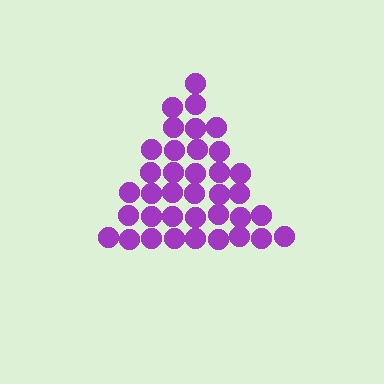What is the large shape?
The large shape is a triangle.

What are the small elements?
The small elements are circles.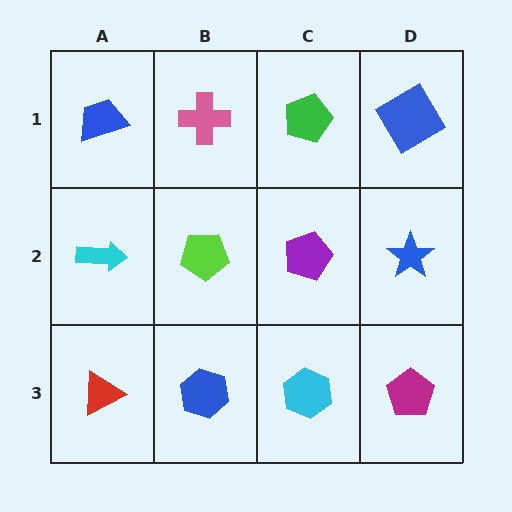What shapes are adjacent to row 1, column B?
A lime pentagon (row 2, column B), a blue trapezoid (row 1, column A), a green pentagon (row 1, column C).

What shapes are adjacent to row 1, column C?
A purple pentagon (row 2, column C), a pink cross (row 1, column B), a blue diamond (row 1, column D).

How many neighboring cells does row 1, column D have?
2.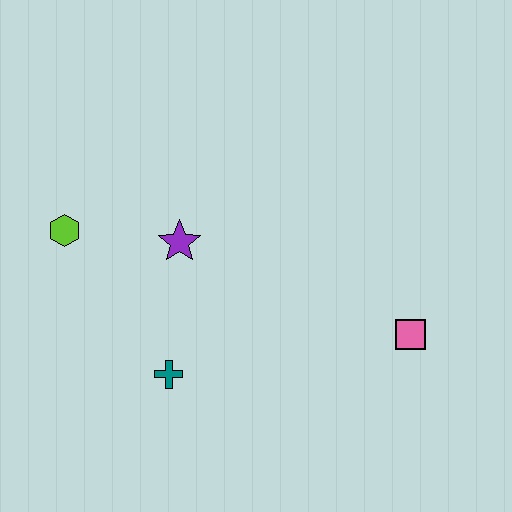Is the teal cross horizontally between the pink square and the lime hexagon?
Yes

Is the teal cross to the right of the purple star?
No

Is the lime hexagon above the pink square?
Yes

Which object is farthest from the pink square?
The lime hexagon is farthest from the pink square.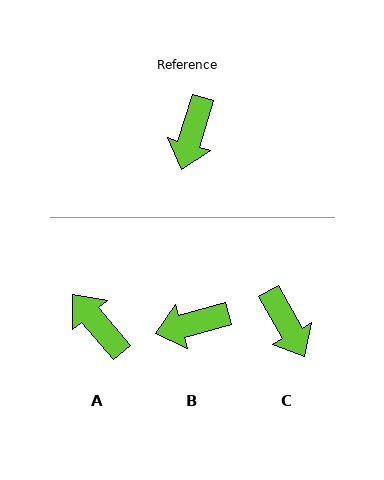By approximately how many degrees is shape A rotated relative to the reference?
Approximately 123 degrees clockwise.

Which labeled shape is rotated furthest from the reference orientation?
A, about 123 degrees away.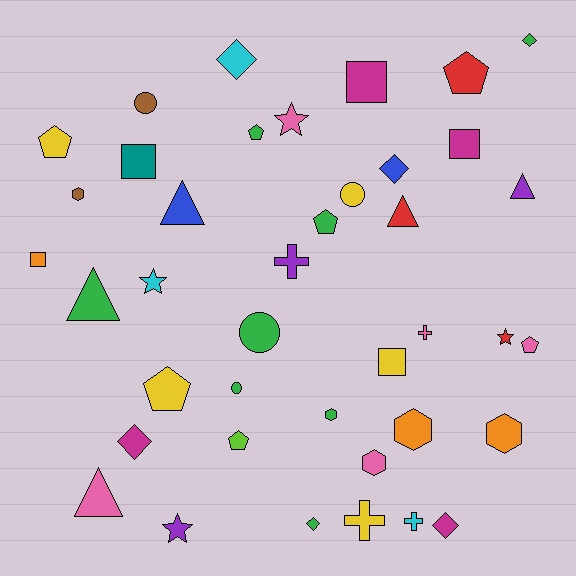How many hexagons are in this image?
There are 5 hexagons.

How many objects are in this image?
There are 40 objects.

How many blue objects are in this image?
There are 2 blue objects.